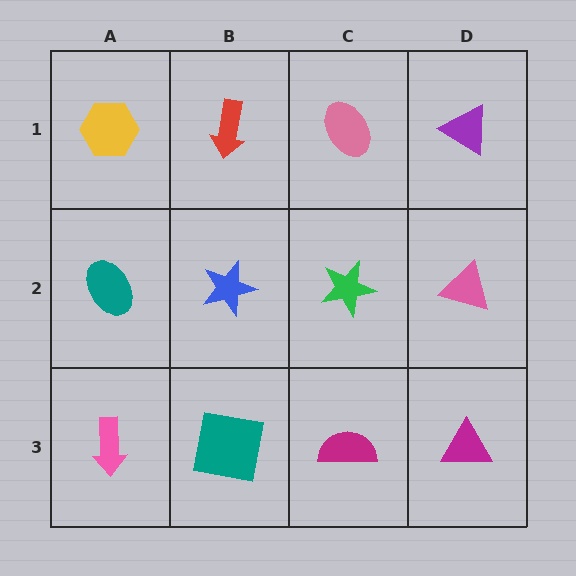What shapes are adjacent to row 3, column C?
A green star (row 2, column C), a teal square (row 3, column B), a magenta triangle (row 3, column D).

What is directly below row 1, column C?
A green star.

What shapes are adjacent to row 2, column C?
A pink ellipse (row 1, column C), a magenta semicircle (row 3, column C), a blue star (row 2, column B), a pink triangle (row 2, column D).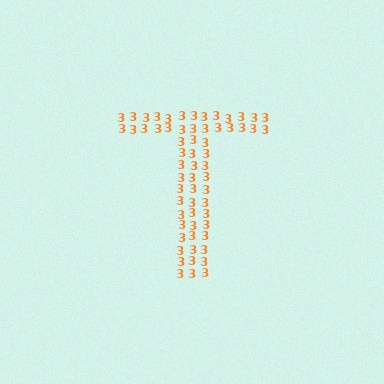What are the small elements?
The small elements are digit 3's.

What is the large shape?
The large shape is the letter T.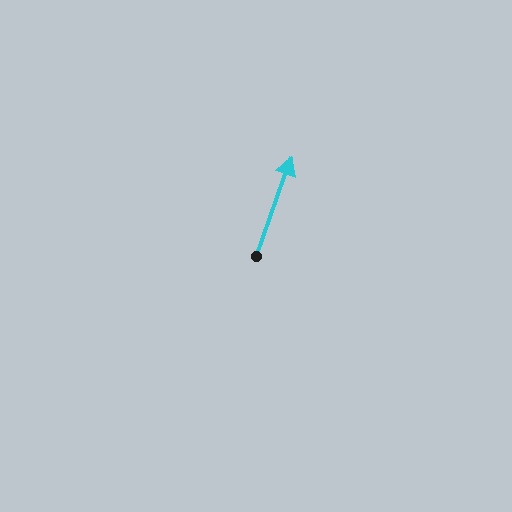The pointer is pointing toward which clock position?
Roughly 1 o'clock.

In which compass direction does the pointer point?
North.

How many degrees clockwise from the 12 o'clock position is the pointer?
Approximately 20 degrees.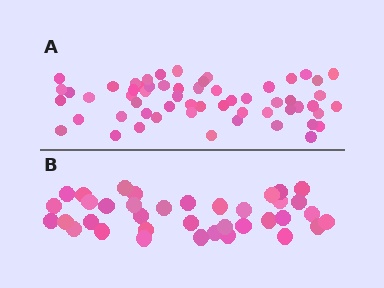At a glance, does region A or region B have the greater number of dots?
Region A (the top region) has more dots.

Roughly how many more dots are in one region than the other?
Region A has approximately 20 more dots than region B.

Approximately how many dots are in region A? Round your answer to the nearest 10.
About 60 dots. (The exact count is 58, which rounds to 60.)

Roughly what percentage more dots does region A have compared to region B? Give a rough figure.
About 55% more.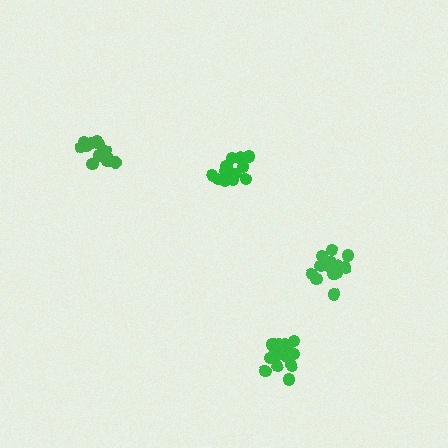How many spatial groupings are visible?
There are 4 spatial groupings.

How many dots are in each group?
Group 1: 14 dots, Group 2: 18 dots, Group 3: 20 dots, Group 4: 14 dots (66 total).